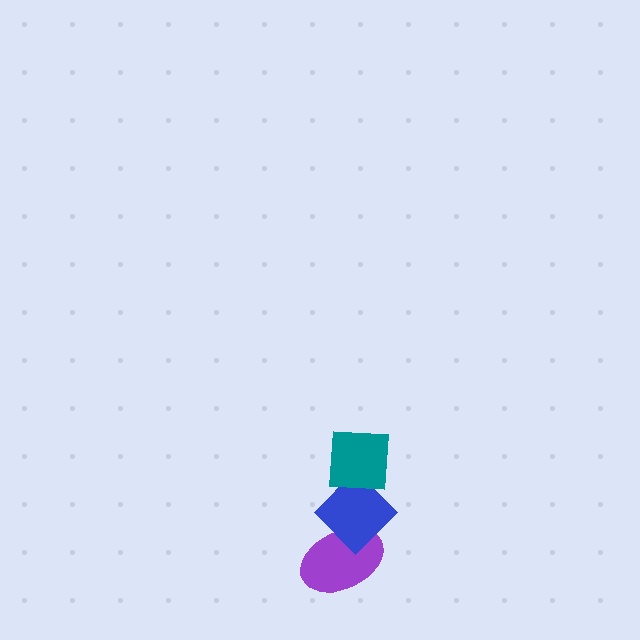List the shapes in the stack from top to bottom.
From top to bottom: the teal square, the blue diamond, the purple ellipse.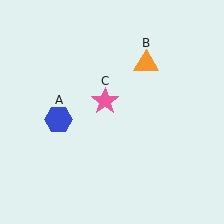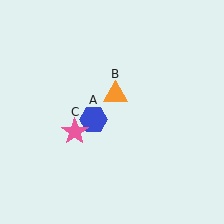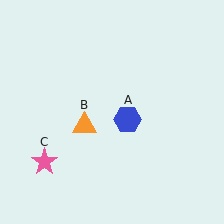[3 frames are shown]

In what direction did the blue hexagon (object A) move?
The blue hexagon (object A) moved right.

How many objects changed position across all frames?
3 objects changed position: blue hexagon (object A), orange triangle (object B), pink star (object C).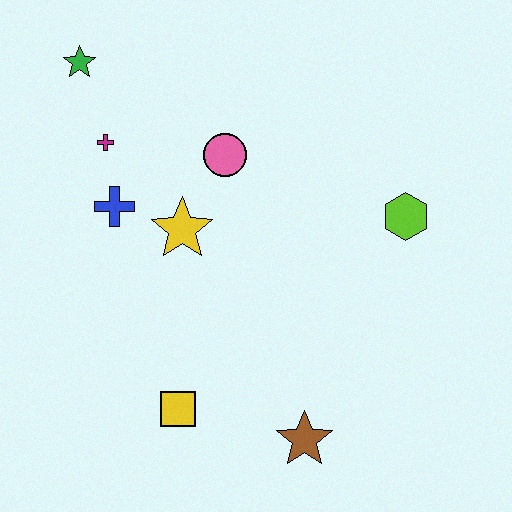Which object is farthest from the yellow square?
The green star is farthest from the yellow square.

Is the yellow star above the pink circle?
No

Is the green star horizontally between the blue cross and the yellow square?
No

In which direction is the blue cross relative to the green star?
The blue cross is below the green star.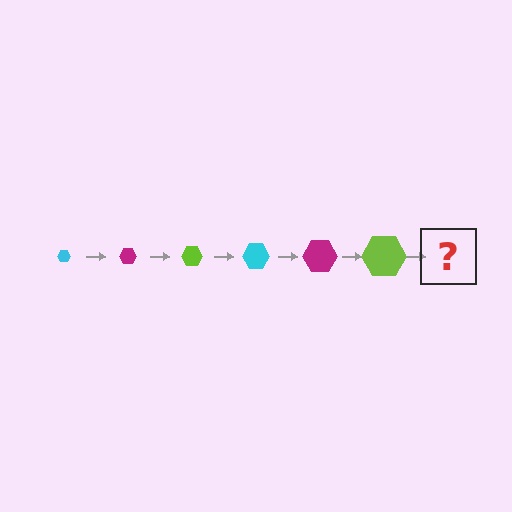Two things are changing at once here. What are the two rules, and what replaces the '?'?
The two rules are that the hexagon grows larger each step and the color cycles through cyan, magenta, and lime. The '?' should be a cyan hexagon, larger than the previous one.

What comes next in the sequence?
The next element should be a cyan hexagon, larger than the previous one.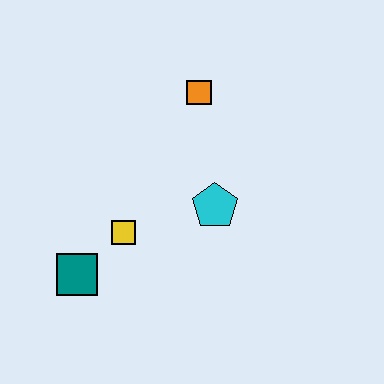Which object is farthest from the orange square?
The teal square is farthest from the orange square.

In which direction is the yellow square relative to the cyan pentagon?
The yellow square is to the left of the cyan pentagon.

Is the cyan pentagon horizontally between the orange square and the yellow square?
No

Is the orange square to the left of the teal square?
No